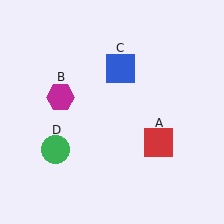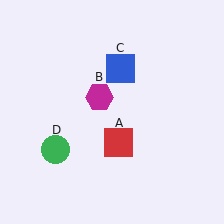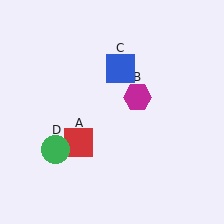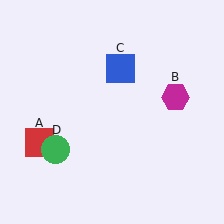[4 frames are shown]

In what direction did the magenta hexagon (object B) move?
The magenta hexagon (object B) moved right.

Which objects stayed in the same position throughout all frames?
Blue square (object C) and green circle (object D) remained stationary.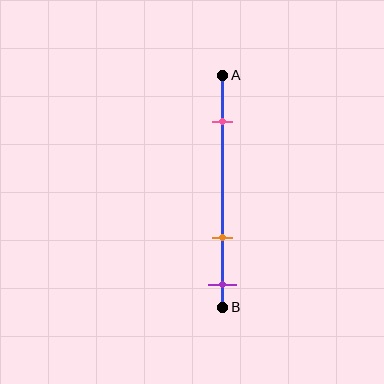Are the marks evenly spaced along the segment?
No, the marks are not evenly spaced.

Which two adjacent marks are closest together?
The orange and purple marks are the closest adjacent pair.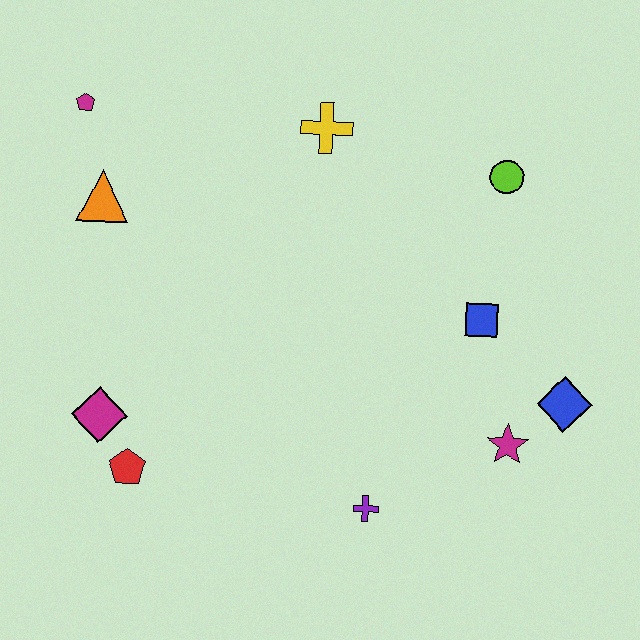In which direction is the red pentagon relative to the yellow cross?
The red pentagon is below the yellow cross.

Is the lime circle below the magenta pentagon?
Yes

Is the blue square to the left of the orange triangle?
No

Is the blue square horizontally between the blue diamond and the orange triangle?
Yes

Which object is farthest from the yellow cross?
The red pentagon is farthest from the yellow cross.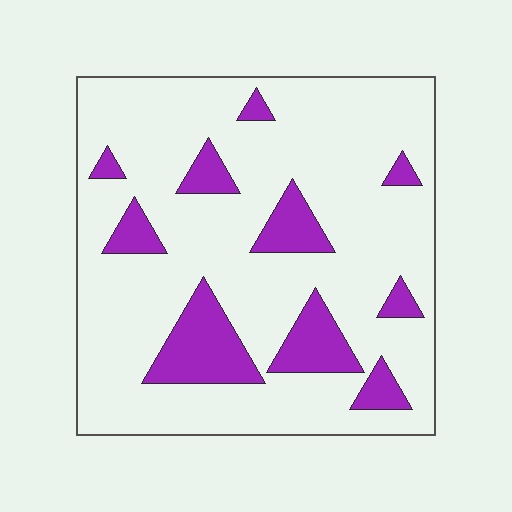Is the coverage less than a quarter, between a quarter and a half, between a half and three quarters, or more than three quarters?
Less than a quarter.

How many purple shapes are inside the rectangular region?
10.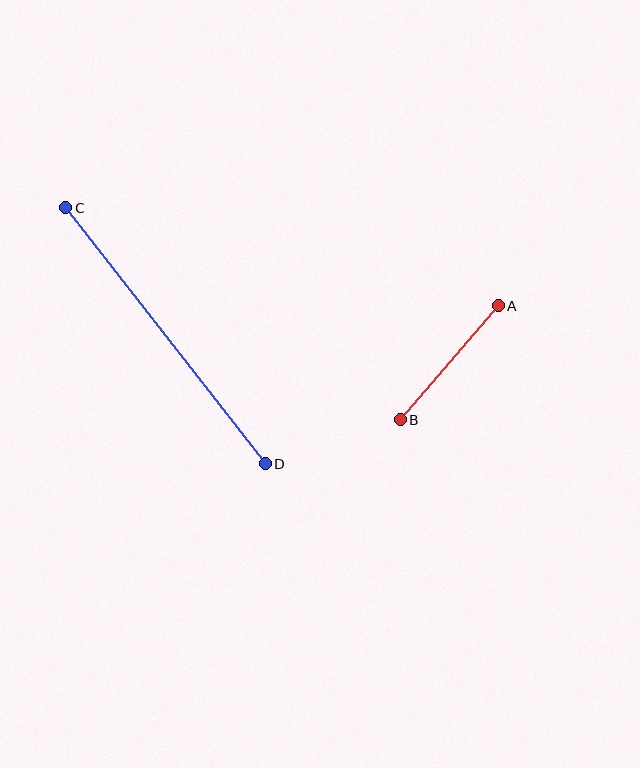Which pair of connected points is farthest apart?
Points C and D are farthest apart.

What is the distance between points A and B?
The distance is approximately 150 pixels.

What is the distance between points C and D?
The distance is approximately 325 pixels.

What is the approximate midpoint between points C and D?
The midpoint is at approximately (166, 336) pixels.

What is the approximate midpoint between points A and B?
The midpoint is at approximately (449, 363) pixels.